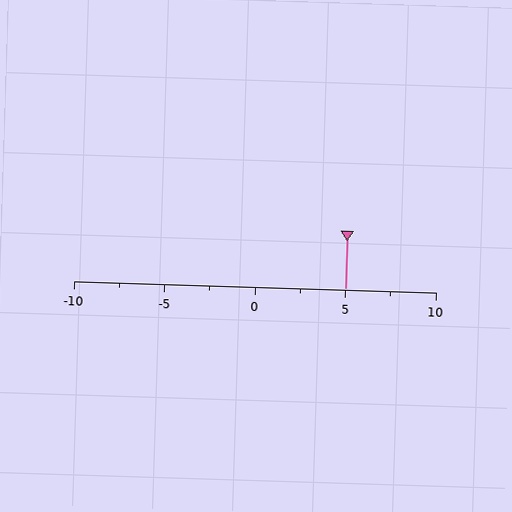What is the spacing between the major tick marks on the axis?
The major ticks are spaced 5 apart.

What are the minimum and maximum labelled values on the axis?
The axis runs from -10 to 10.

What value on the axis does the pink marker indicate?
The marker indicates approximately 5.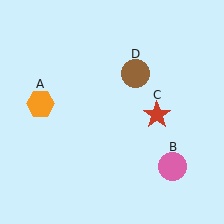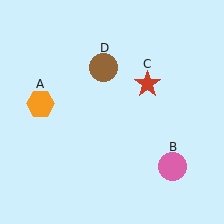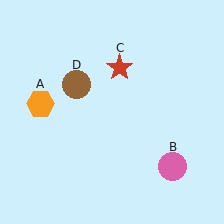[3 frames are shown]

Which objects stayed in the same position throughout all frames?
Orange hexagon (object A) and pink circle (object B) remained stationary.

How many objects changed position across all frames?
2 objects changed position: red star (object C), brown circle (object D).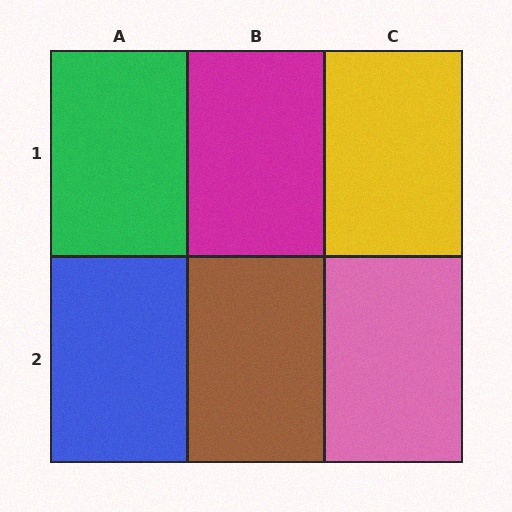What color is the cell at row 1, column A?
Green.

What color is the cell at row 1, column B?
Magenta.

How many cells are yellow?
1 cell is yellow.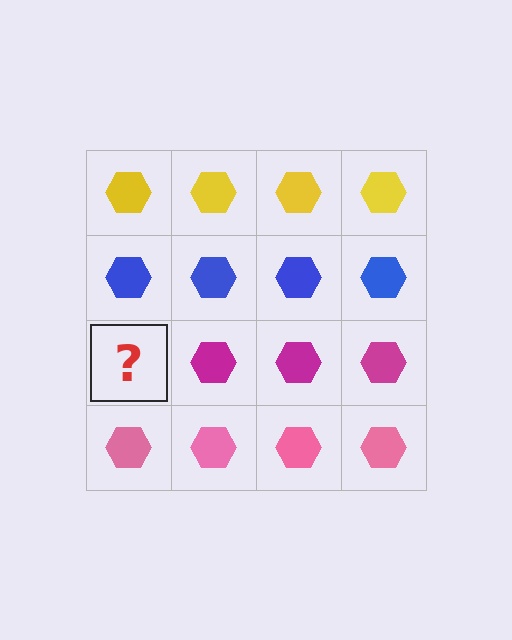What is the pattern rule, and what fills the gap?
The rule is that each row has a consistent color. The gap should be filled with a magenta hexagon.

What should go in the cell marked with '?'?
The missing cell should contain a magenta hexagon.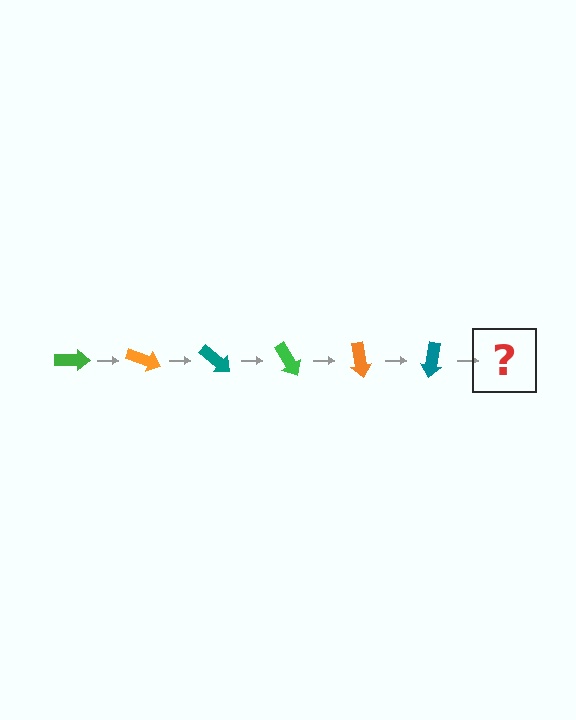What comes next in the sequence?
The next element should be a green arrow, rotated 120 degrees from the start.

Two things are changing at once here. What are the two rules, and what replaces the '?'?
The two rules are that it rotates 20 degrees each step and the color cycles through green, orange, and teal. The '?' should be a green arrow, rotated 120 degrees from the start.